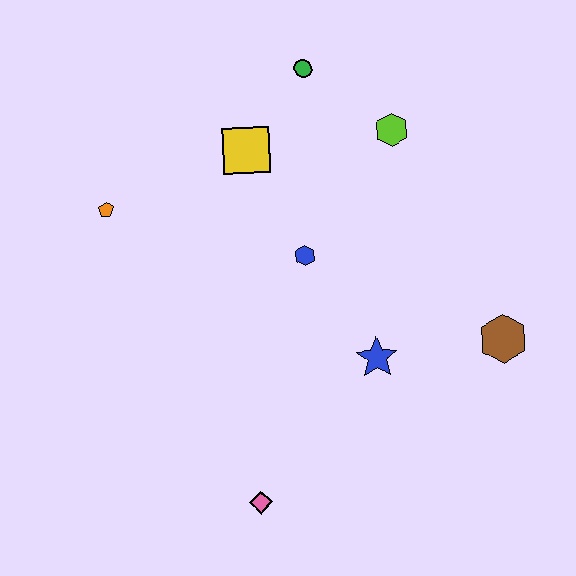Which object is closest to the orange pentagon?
The yellow square is closest to the orange pentagon.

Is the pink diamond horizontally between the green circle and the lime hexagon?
No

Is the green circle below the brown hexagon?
No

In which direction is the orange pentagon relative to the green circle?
The orange pentagon is to the left of the green circle.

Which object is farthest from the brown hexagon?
The orange pentagon is farthest from the brown hexagon.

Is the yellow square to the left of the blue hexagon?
Yes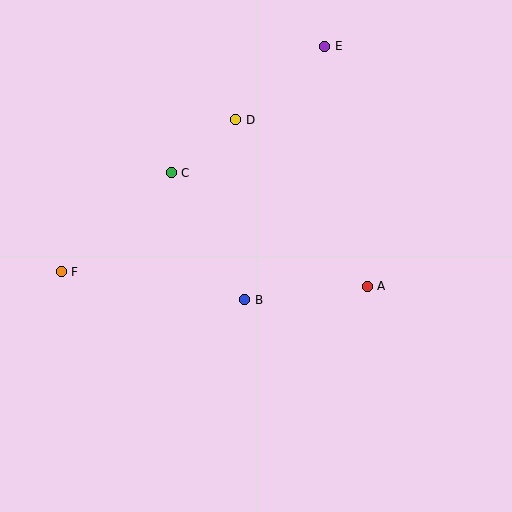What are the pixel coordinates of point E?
Point E is at (325, 46).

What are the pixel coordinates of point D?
Point D is at (236, 120).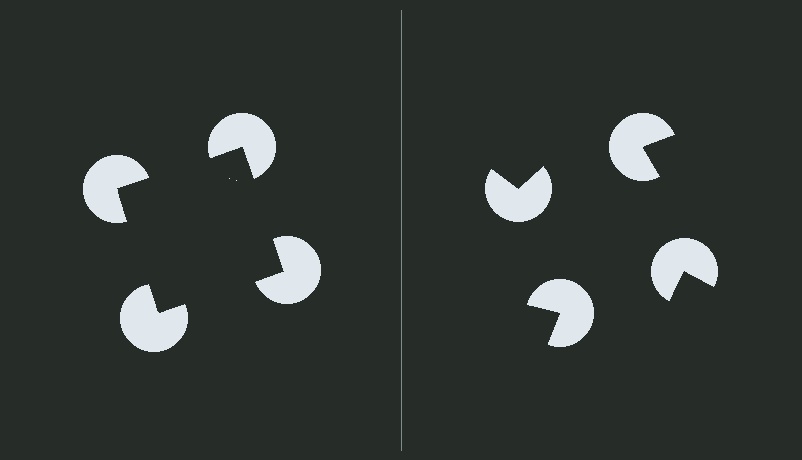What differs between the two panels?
The pac-man discs are positioned identically on both sides; only the wedge orientations differ. On the left they align to a square; on the right they are misaligned.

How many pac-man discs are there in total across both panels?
8 — 4 on each side.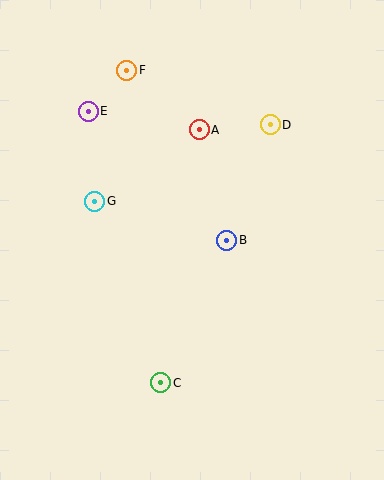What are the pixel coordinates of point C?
Point C is at (161, 383).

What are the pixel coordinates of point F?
Point F is at (127, 70).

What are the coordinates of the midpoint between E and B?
The midpoint between E and B is at (158, 176).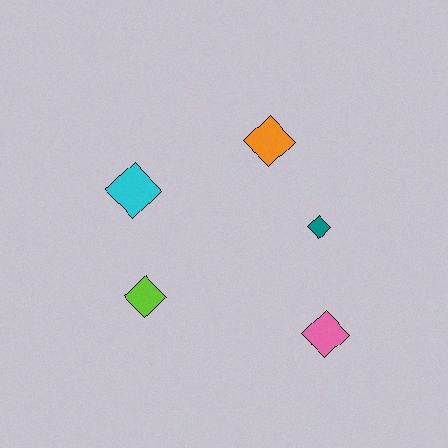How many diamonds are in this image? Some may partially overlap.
There are 5 diamonds.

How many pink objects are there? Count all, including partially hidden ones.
There is 1 pink object.